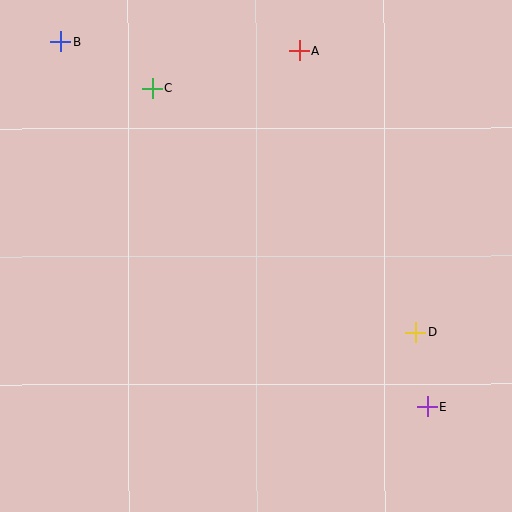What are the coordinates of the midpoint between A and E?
The midpoint between A and E is at (363, 228).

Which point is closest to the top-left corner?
Point B is closest to the top-left corner.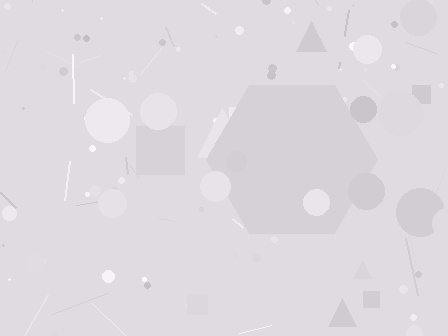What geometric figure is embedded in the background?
A hexagon is embedded in the background.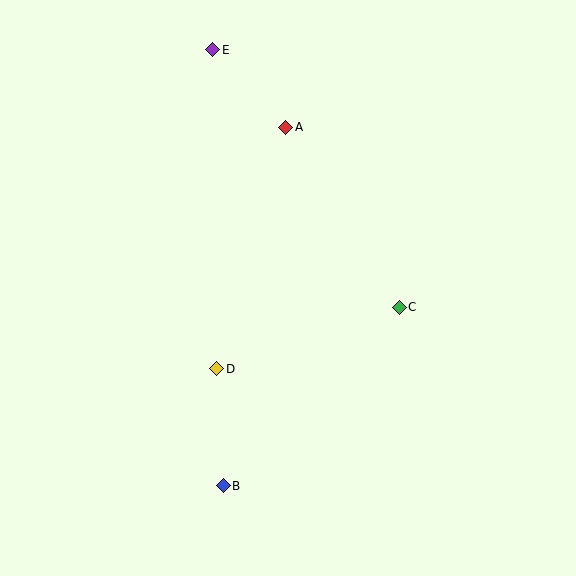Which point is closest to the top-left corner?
Point E is closest to the top-left corner.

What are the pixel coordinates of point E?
Point E is at (213, 50).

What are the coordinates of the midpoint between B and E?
The midpoint between B and E is at (218, 268).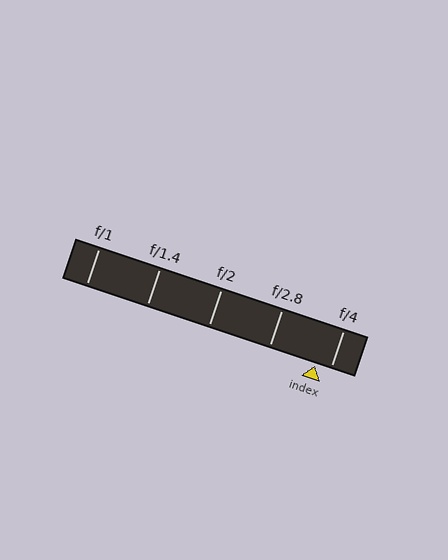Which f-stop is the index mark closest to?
The index mark is closest to f/4.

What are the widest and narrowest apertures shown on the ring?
The widest aperture shown is f/1 and the narrowest is f/4.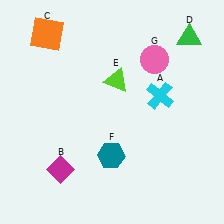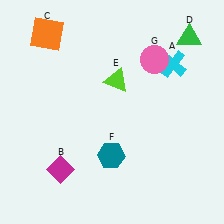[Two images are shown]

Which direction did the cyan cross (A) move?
The cyan cross (A) moved up.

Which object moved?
The cyan cross (A) moved up.